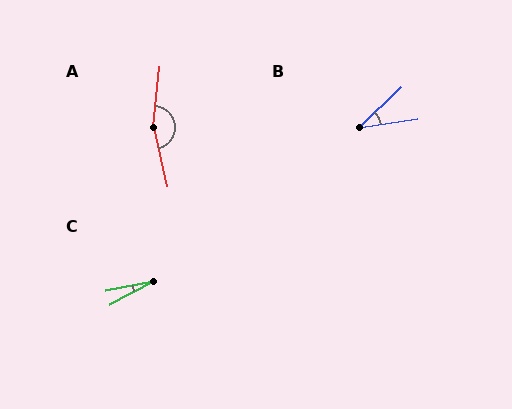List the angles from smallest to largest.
C (17°), B (35°), A (161°).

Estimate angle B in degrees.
Approximately 35 degrees.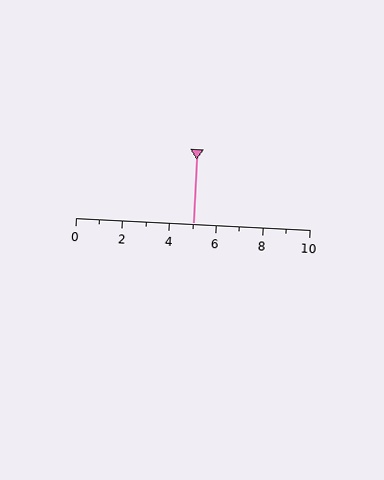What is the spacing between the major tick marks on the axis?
The major ticks are spaced 2 apart.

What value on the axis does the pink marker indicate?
The marker indicates approximately 5.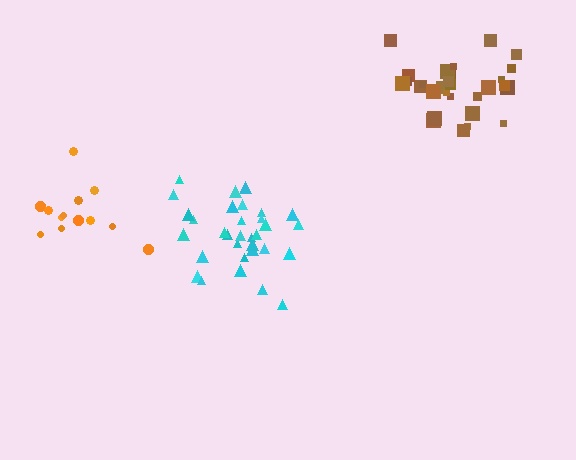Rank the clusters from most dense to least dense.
brown, cyan, orange.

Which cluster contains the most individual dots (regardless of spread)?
Cyan (32).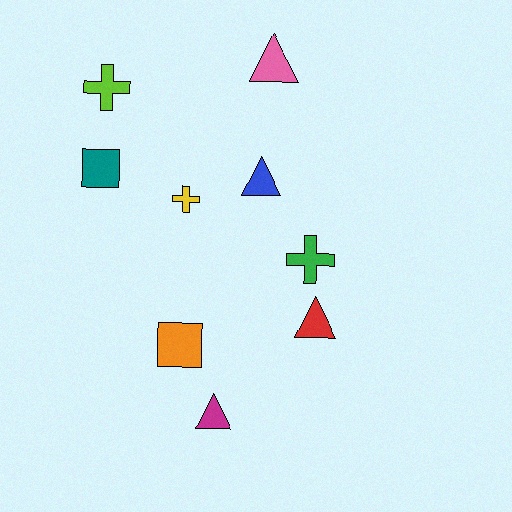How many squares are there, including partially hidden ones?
There are 2 squares.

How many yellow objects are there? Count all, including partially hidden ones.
There is 1 yellow object.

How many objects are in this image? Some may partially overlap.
There are 9 objects.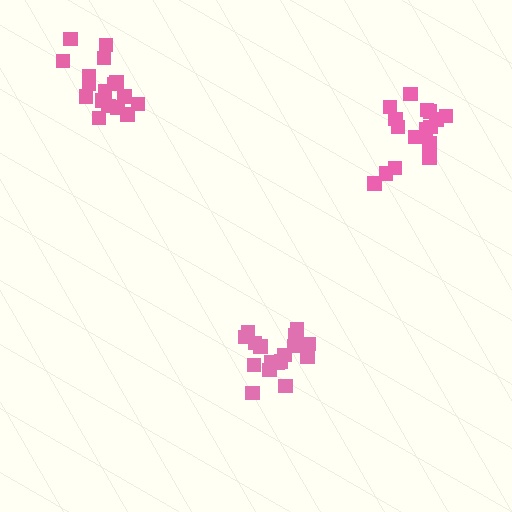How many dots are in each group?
Group 1: 16 dots, Group 2: 17 dots, Group 3: 17 dots (50 total).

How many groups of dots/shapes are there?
There are 3 groups.